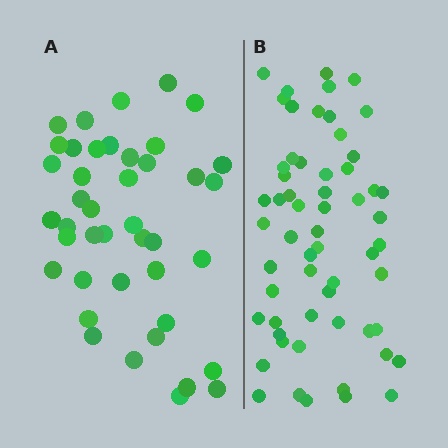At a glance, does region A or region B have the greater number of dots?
Region B (the right region) has more dots.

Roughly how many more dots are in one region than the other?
Region B has approximately 15 more dots than region A.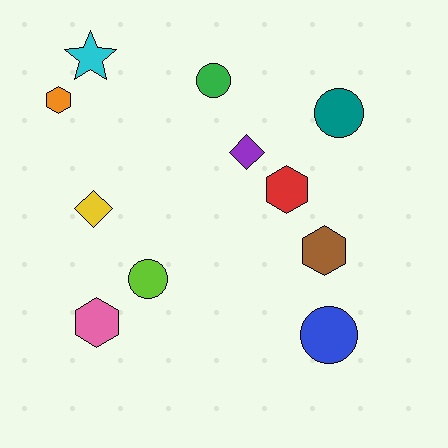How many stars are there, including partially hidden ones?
There is 1 star.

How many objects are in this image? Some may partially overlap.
There are 11 objects.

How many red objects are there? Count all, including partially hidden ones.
There is 1 red object.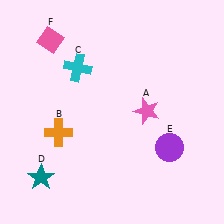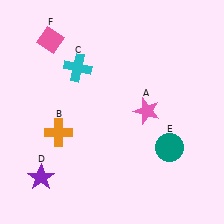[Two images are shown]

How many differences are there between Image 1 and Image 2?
There are 2 differences between the two images.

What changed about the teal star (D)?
In Image 1, D is teal. In Image 2, it changed to purple.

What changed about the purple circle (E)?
In Image 1, E is purple. In Image 2, it changed to teal.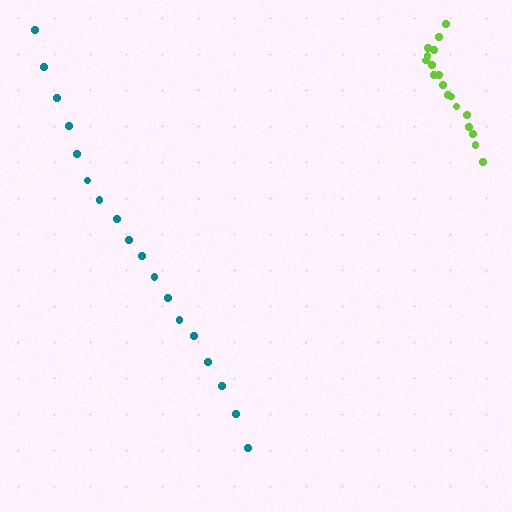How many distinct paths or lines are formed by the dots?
There are 2 distinct paths.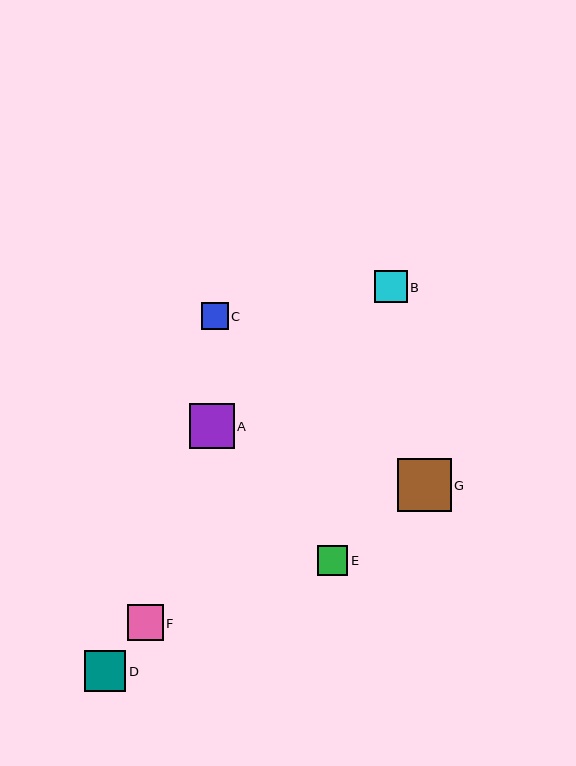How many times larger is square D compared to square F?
Square D is approximately 1.2 times the size of square F.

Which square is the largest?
Square G is the largest with a size of approximately 53 pixels.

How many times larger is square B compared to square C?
Square B is approximately 1.2 times the size of square C.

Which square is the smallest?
Square C is the smallest with a size of approximately 27 pixels.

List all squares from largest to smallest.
From largest to smallest: G, A, D, F, B, E, C.